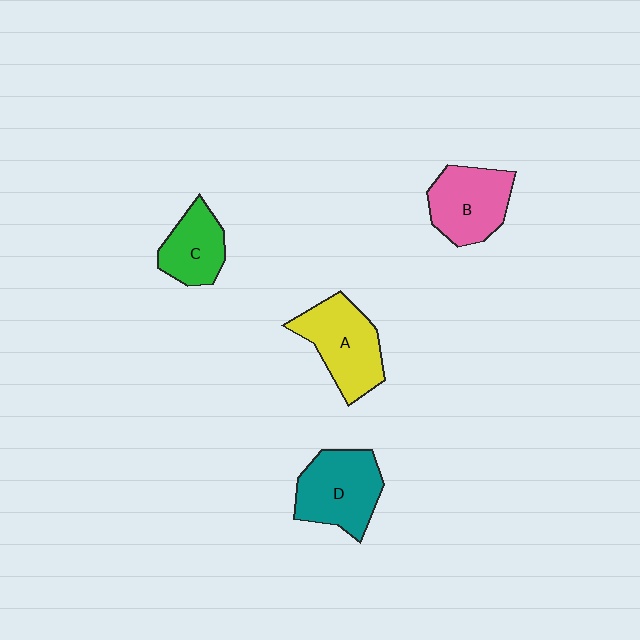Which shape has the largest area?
Shape D (teal).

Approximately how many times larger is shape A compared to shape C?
Approximately 1.4 times.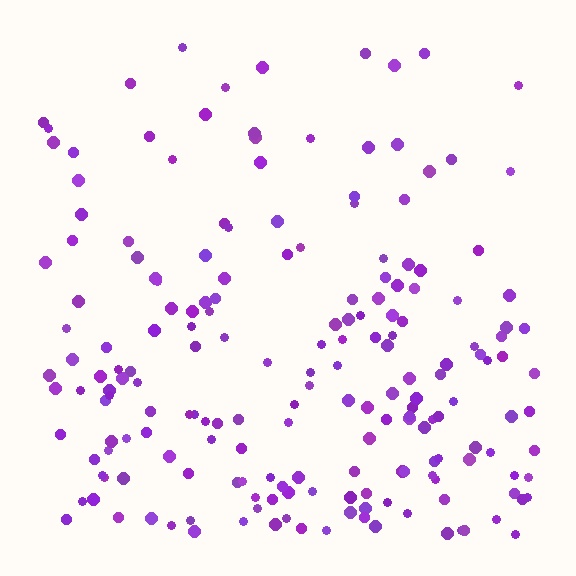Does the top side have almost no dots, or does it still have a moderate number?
Still a moderate number, just noticeably fewer than the bottom.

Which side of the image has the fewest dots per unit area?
The top.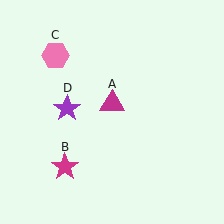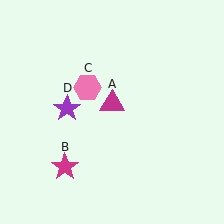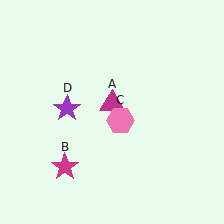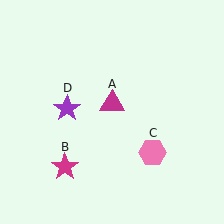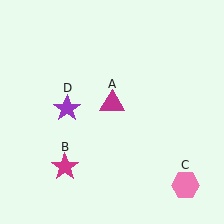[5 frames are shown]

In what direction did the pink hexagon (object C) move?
The pink hexagon (object C) moved down and to the right.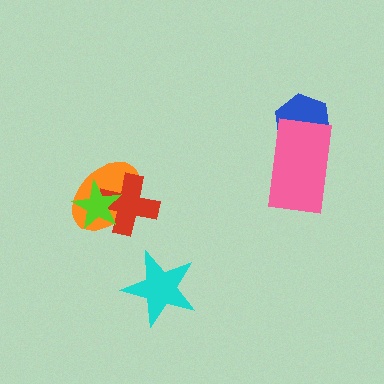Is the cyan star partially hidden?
No, no other shape covers it.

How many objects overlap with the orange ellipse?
2 objects overlap with the orange ellipse.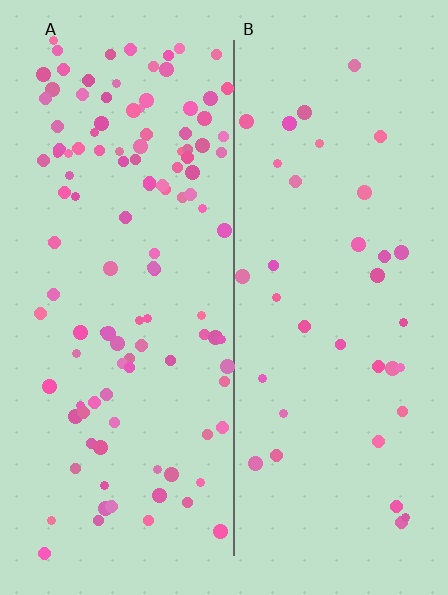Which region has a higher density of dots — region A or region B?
A (the left).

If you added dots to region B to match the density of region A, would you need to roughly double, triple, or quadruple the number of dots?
Approximately triple.